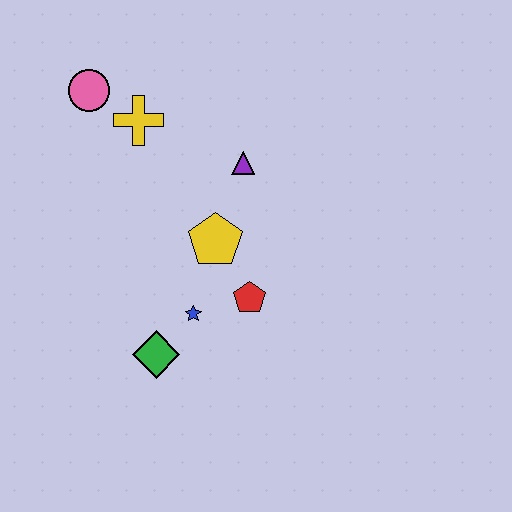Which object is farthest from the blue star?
The pink circle is farthest from the blue star.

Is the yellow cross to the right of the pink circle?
Yes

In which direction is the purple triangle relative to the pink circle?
The purple triangle is to the right of the pink circle.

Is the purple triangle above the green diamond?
Yes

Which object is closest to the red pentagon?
The blue star is closest to the red pentagon.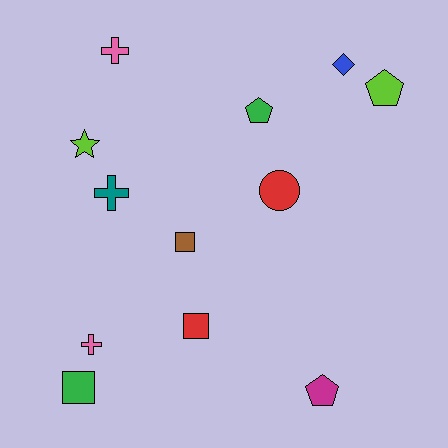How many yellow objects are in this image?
There are no yellow objects.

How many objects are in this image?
There are 12 objects.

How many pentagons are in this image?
There are 3 pentagons.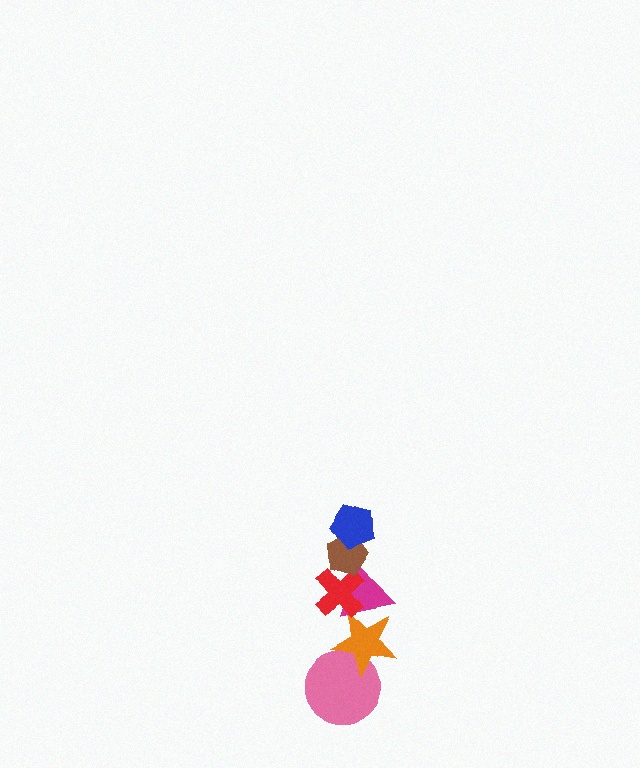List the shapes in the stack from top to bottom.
From top to bottom: the blue pentagon, the brown pentagon, the red cross, the magenta triangle, the orange star, the pink circle.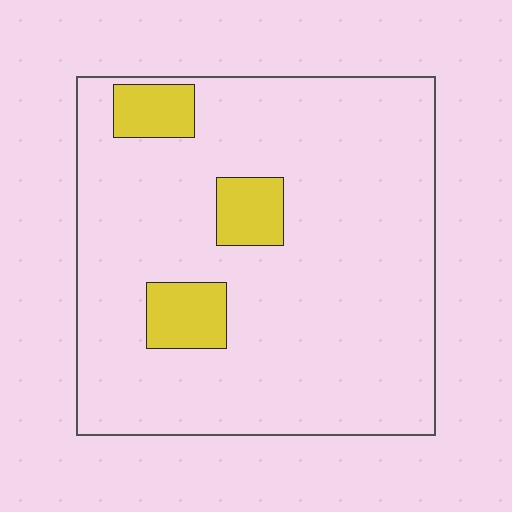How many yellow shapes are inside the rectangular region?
3.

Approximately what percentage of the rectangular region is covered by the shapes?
Approximately 10%.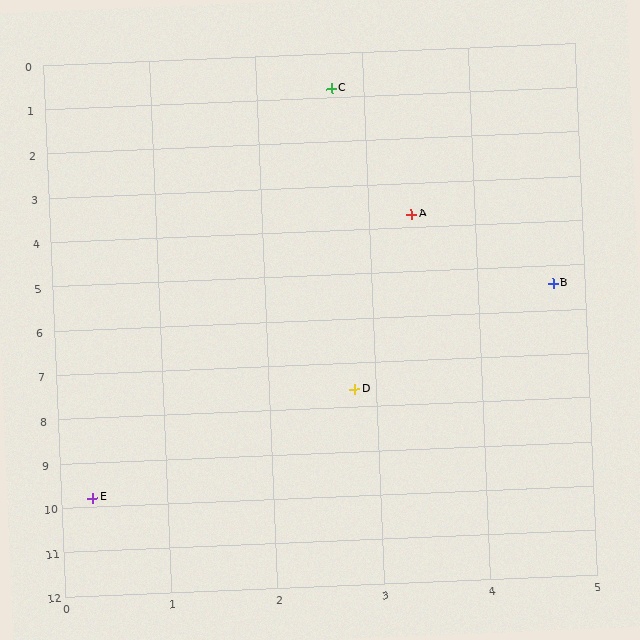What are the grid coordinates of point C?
Point C is at approximately (2.7, 0.8).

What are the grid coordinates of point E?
Point E is at approximately (0.3, 9.8).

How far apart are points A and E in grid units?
Points A and E are about 6.8 grid units apart.